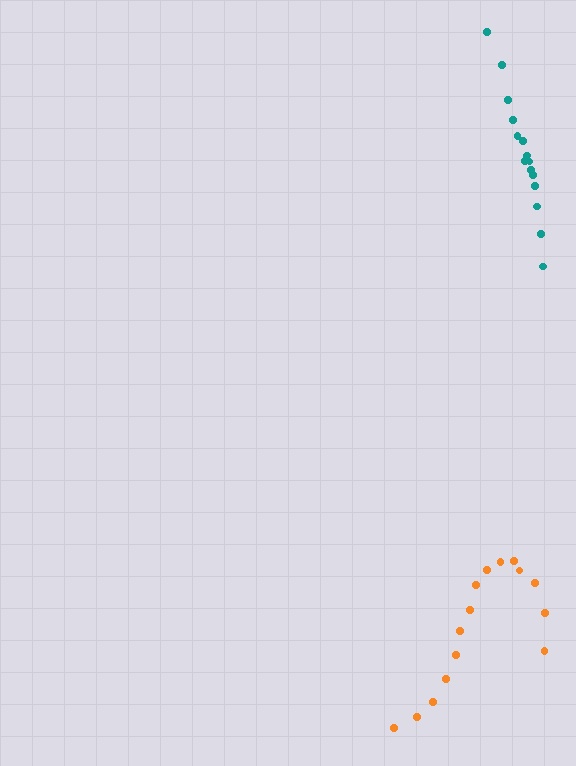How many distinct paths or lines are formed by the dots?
There are 2 distinct paths.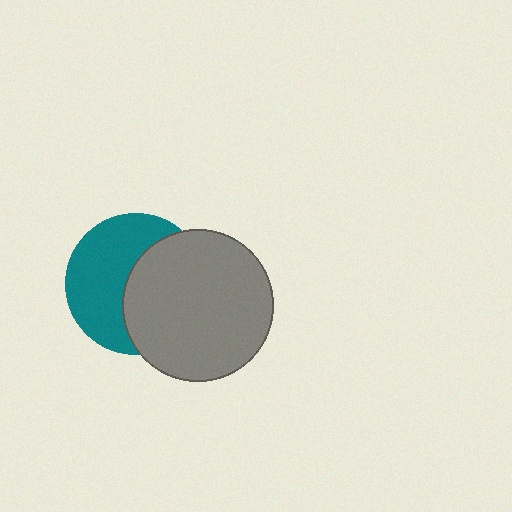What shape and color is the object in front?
The object in front is a gray circle.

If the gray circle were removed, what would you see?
You would see the complete teal circle.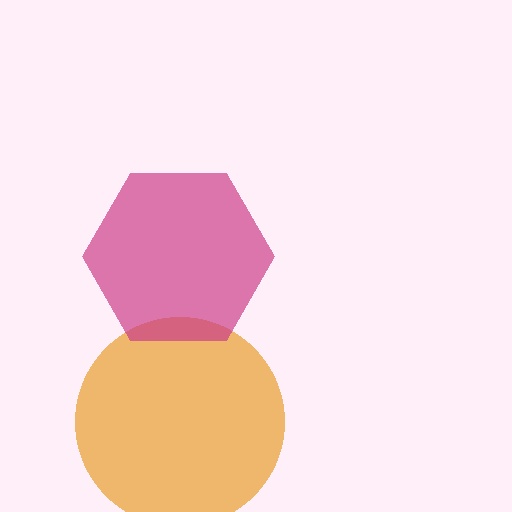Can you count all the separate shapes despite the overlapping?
Yes, there are 2 separate shapes.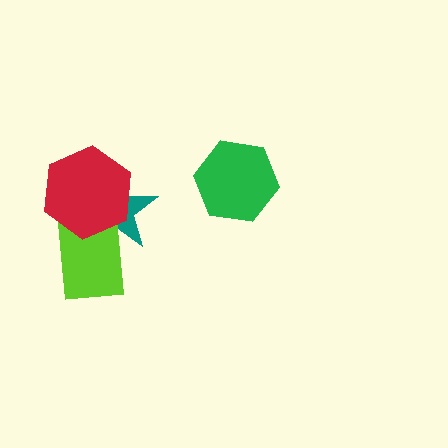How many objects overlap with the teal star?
2 objects overlap with the teal star.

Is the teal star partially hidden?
Yes, it is partially covered by another shape.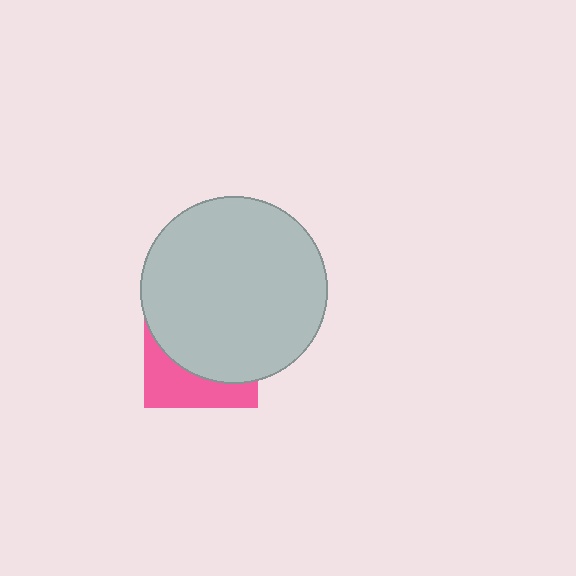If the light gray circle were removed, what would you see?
You would see the complete pink square.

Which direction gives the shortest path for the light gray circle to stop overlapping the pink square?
Moving up gives the shortest separation.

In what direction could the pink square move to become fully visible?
The pink square could move down. That would shift it out from behind the light gray circle entirely.